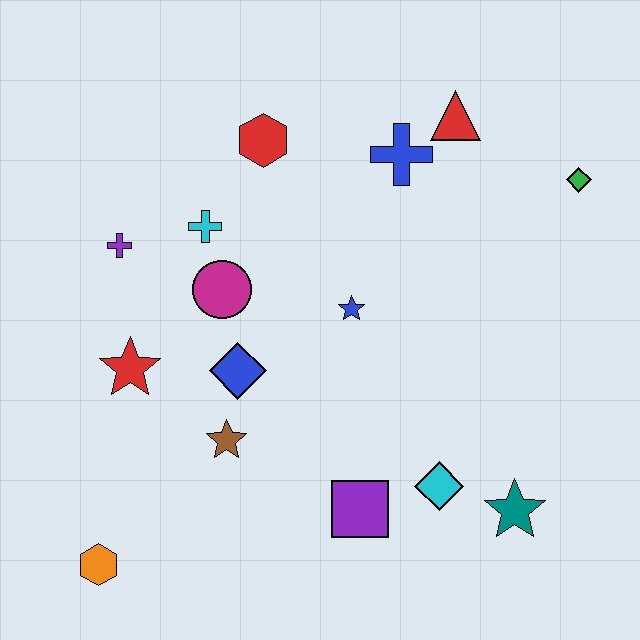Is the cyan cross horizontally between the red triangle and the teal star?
No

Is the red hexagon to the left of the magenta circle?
No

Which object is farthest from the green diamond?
The orange hexagon is farthest from the green diamond.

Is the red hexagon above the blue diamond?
Yes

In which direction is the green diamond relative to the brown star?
The green diamond is to the right of the brown star.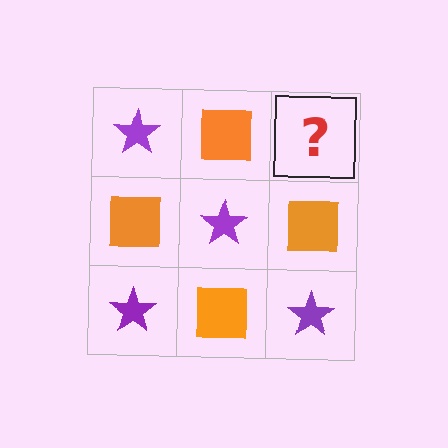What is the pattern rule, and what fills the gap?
The rule is that it alternates purple star and orange square in a checkerboard pattern. The gap should be filled with a purple star.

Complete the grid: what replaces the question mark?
The question mark should be replaced with a purple star.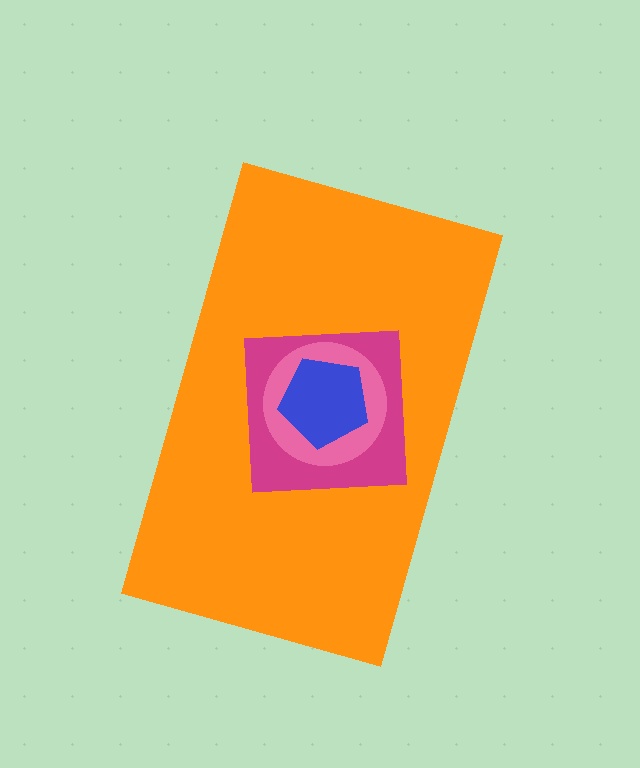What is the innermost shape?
The blue pentagon.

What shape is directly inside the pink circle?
The blue pentagon.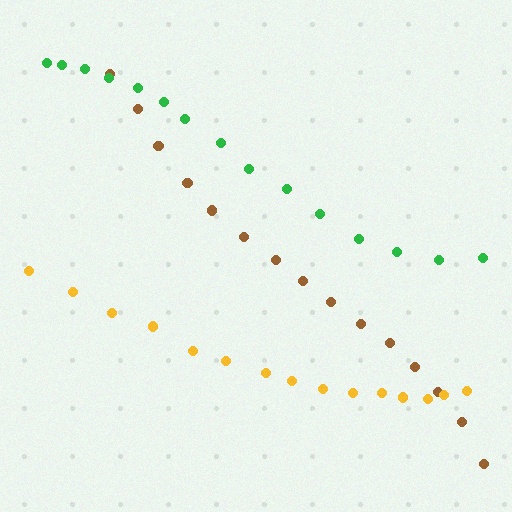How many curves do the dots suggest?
There are 3 distinct paths.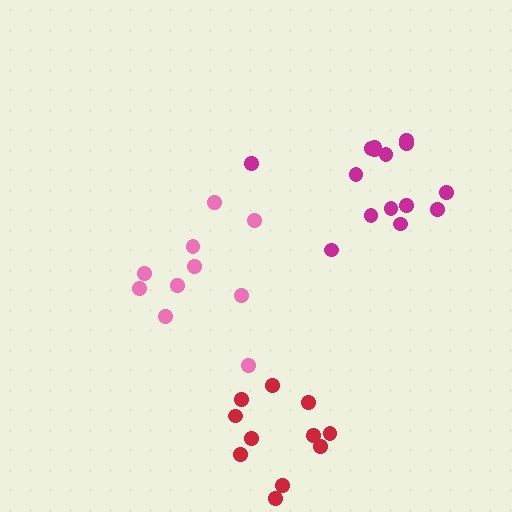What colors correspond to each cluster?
The clusters are colored: pink, red, magenta.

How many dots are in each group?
Group 1: 10 dots, Group 2: 11 dots, Group 3: 15 dots (36 total).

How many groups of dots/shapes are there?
There are 3 groups.